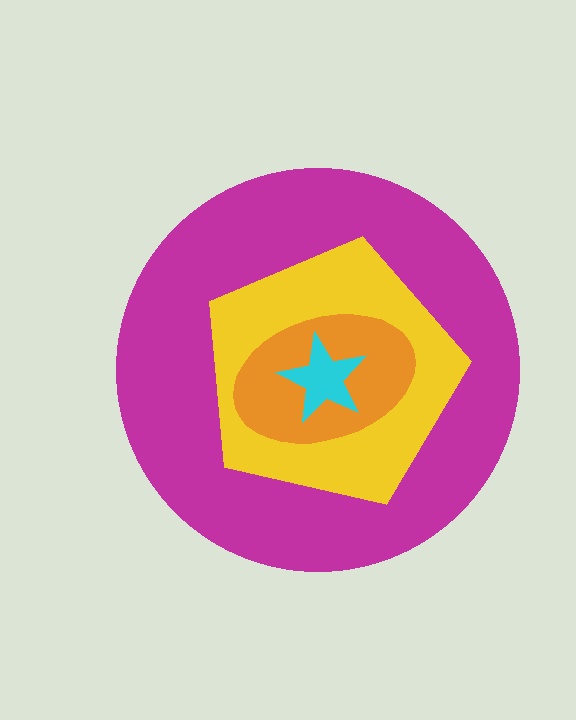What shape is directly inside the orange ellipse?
The cyan star.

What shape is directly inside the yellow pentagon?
The orange ellipse.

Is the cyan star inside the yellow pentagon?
Yes.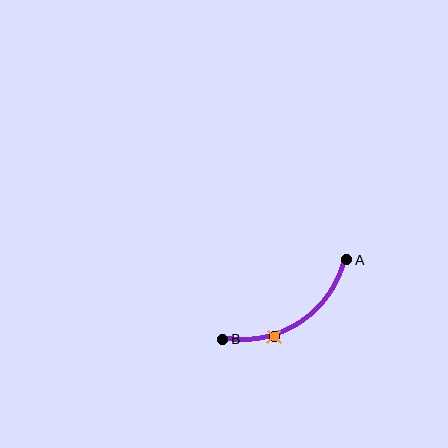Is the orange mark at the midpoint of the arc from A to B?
No. The orange mark lies on the arc but is closer to endpoint B. The arc midpoint would be at the point on the curve equidistant along the arc from both A and B.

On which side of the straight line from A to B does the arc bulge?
The arc bulges below the straight line connecting A and B.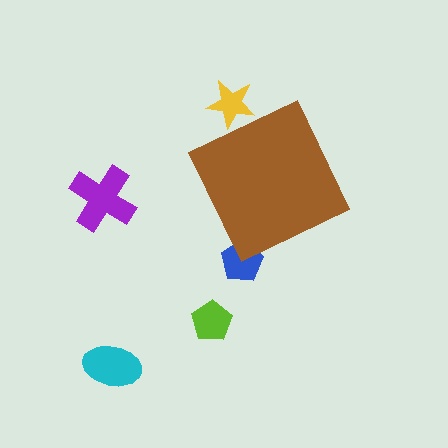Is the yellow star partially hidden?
Yes, the yellow star is partially hidden behind the brown diamond.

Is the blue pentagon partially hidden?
Yes, the blue pentagon is partially hidden behind the brown diamond.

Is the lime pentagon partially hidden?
No, the lime pentagon is fully visible.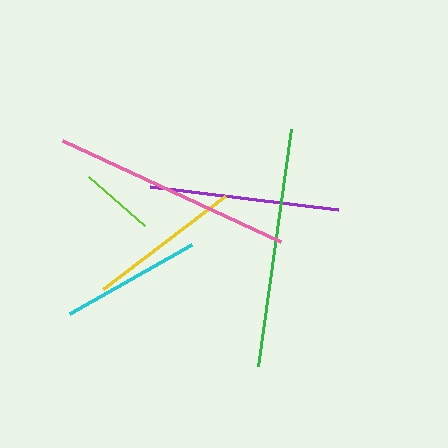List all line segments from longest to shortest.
From longest to shortest: pink, green, purple, yellow, cyan, lime.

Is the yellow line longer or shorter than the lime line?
The yellow line is longer than the lime line.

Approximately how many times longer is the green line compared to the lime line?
The green line is approximately 3.2 times the length of the lime line.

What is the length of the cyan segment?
The cyan segment is approximately 141 pixels long.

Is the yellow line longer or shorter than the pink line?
The pink line is longer than the yellow line.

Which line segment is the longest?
The pink line is the longest at approximately 240 pixels.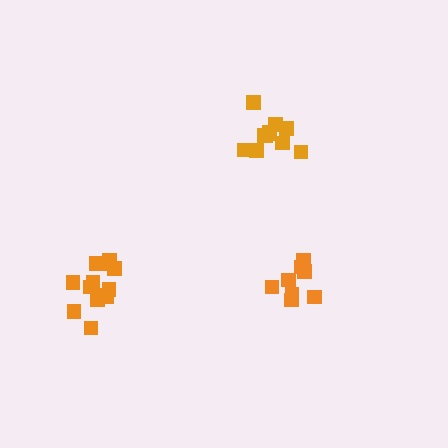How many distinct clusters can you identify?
There are 3 distinct clusters.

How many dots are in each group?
Group 1: 11 dots, Group 2: 14 dots, Group 3: 8 dots (33 total).